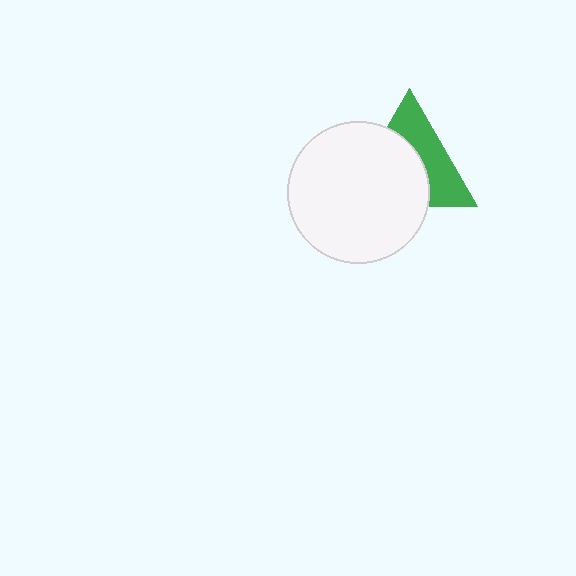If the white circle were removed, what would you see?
You would see the complete green triangle.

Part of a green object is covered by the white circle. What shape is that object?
It is a triangle.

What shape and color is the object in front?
The object in front is a white circle.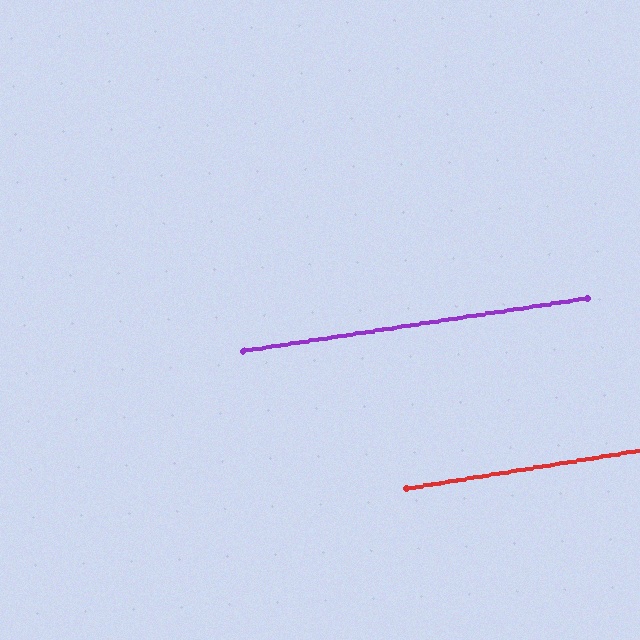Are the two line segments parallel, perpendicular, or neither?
Parallel — their directions differ by only 0.7°.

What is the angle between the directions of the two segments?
Approximately 1 degree.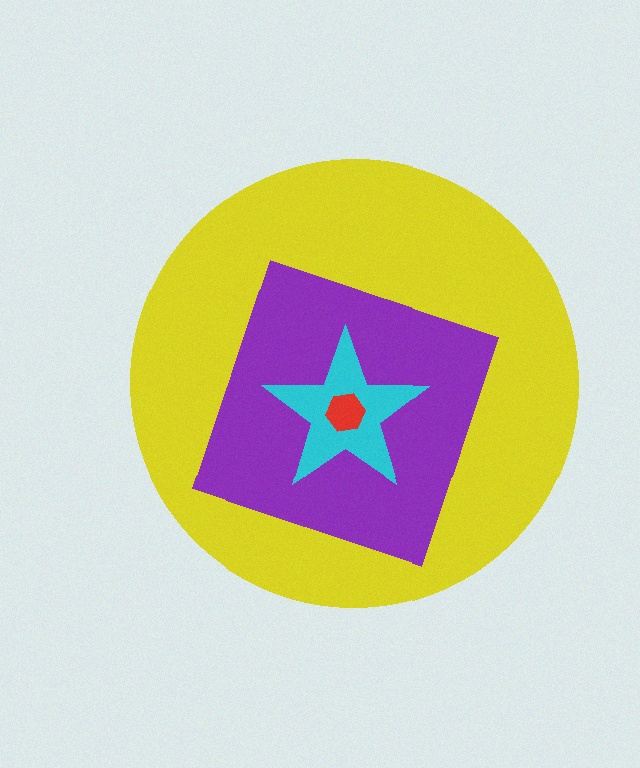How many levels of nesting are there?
4.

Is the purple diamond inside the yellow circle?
Yes.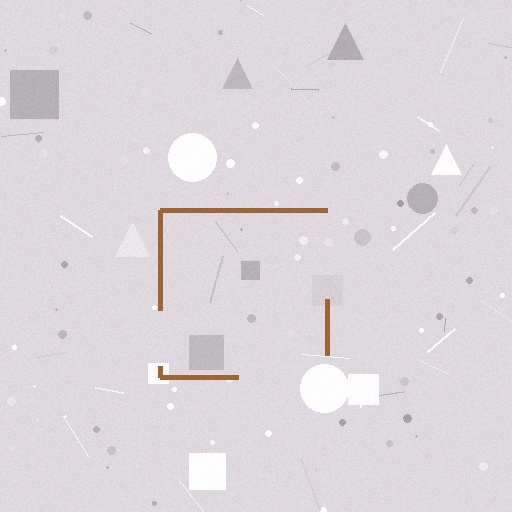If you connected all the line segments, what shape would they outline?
They would outline a square.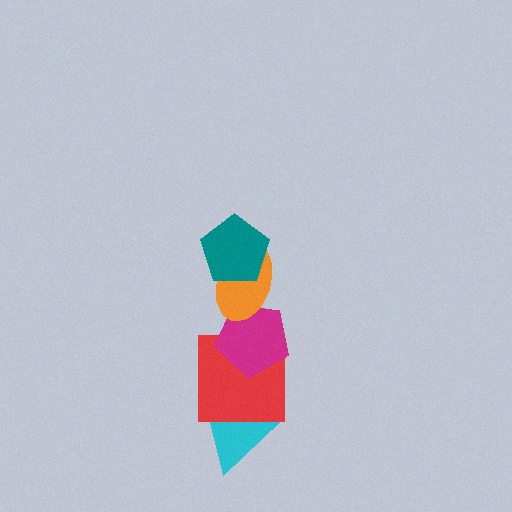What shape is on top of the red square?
The magenta pentagon is on top of the red square.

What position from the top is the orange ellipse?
The orange ellipse is 2nd from the top.